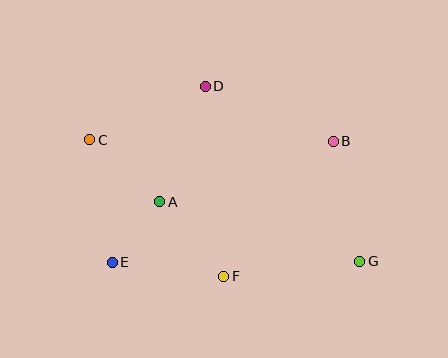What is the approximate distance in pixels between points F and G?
The distance between F and G is approximately 137 pixels.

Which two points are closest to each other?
Points A and E are closest to each other.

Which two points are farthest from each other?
Points C and G are farthest from each other.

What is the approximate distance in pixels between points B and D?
The distance between B and D is approximately 139 pixels.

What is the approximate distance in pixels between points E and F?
The distance between E and F is approximately 113 pixels.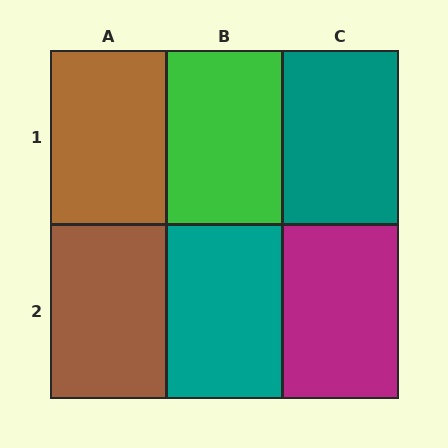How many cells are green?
1 cell is green.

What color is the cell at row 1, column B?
Green.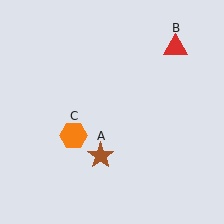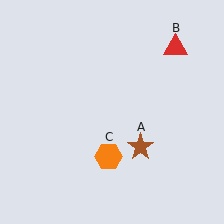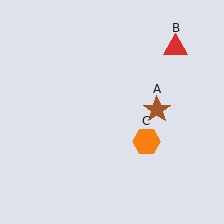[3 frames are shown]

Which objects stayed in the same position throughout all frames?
Red triangle (object B) remained stationary.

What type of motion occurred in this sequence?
The brown star (object A), orange hexagon (object C) rotated counterclockwise around the center of the scene.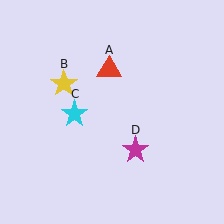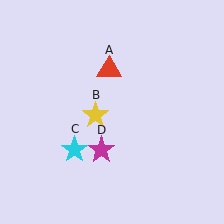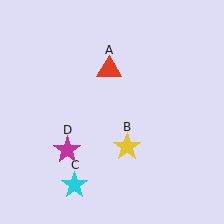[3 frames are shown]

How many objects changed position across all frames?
3 objects changed position: yellow star (object B), cyan star (object C), magenta star (object D).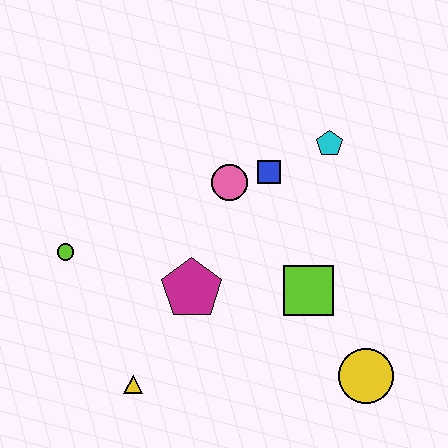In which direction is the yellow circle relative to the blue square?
The yellow circle is below the blue square.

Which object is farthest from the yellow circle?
The lime circle is farthest from the yellow circle.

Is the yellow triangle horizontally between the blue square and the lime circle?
Yes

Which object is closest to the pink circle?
The blue square is closest to the pink circle.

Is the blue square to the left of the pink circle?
No